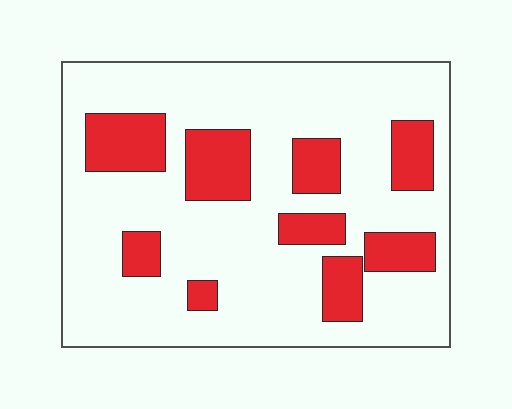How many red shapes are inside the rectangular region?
9.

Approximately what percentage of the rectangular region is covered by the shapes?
Approximately 25%.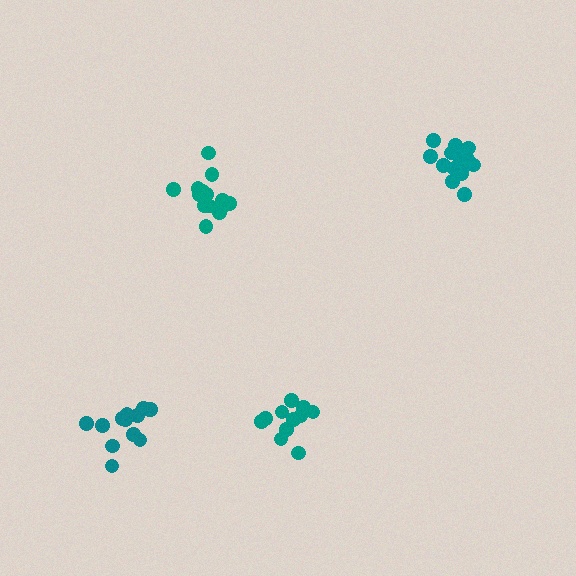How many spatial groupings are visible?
There are 4 spatial groupings.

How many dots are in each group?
Group 1: 15 dots, Group 2: 11 dots, Group 3: 14 dots, Group 4: 13 dots (53 total).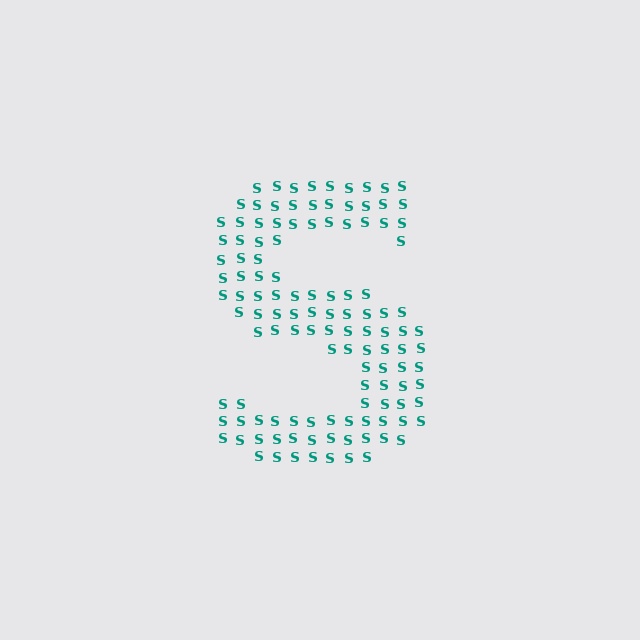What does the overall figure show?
The overall figure shows the letter S.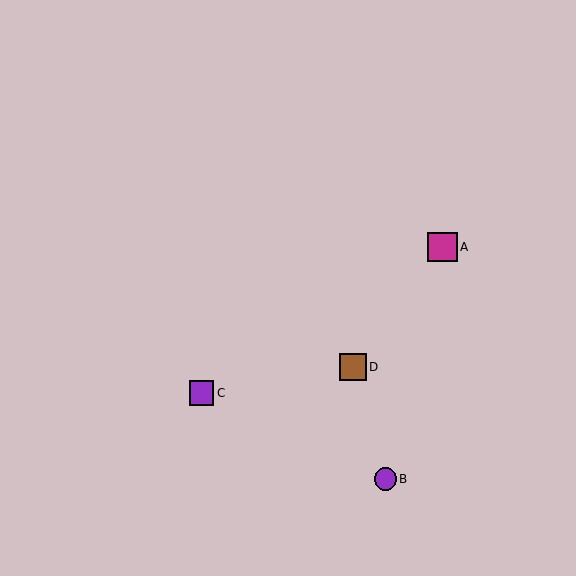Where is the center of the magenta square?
The center of the magenta square is at (443, 247).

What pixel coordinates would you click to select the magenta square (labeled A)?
Click at (443, 247) to select the magenta square A.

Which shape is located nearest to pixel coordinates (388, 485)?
The purple circle (labeled B) at (385, 479) is nearest to that location.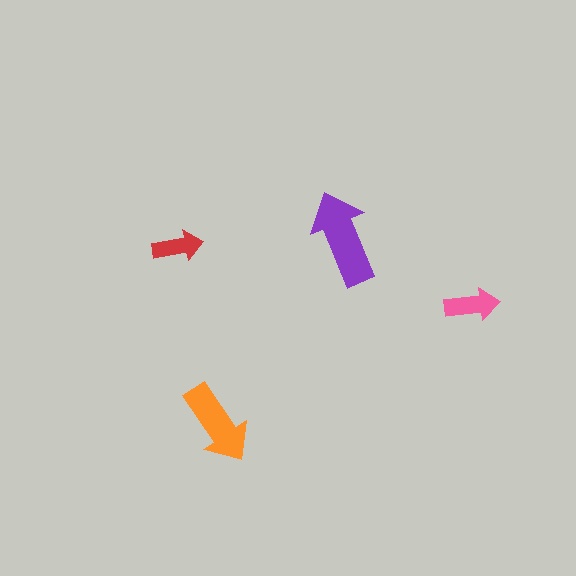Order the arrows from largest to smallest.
the purple one, the orange one, the pink one, the red one.